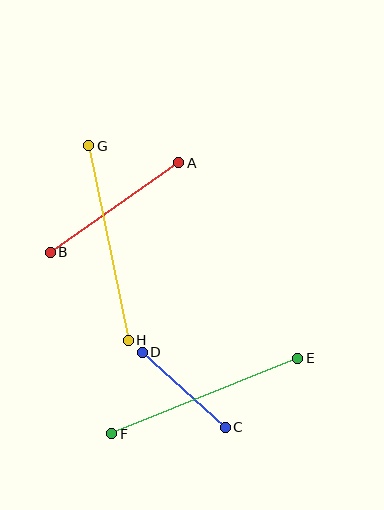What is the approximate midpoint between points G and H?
The midpoint is at approximately (108, 243) pixels.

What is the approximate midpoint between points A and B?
The midpoint is at approximately (115, 207) pixels.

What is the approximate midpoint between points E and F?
The midpoint is at approximately (205, 396) pixels.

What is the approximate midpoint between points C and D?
The midpoint is at approximately (184, 390) pixels.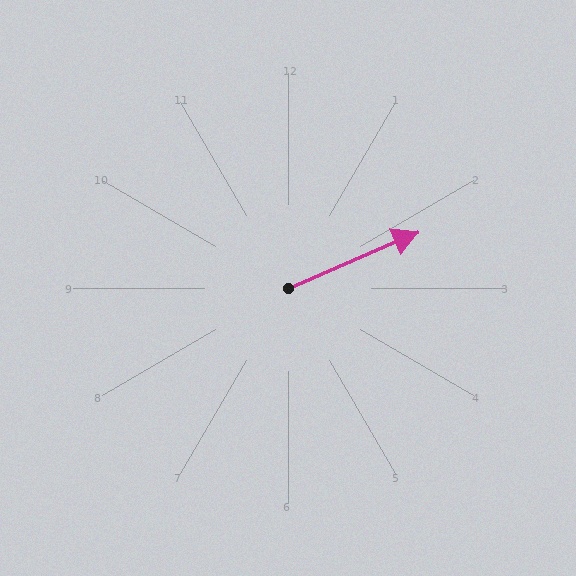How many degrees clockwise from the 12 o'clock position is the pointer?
Approximately 67 degrees.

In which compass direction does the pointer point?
Northeast.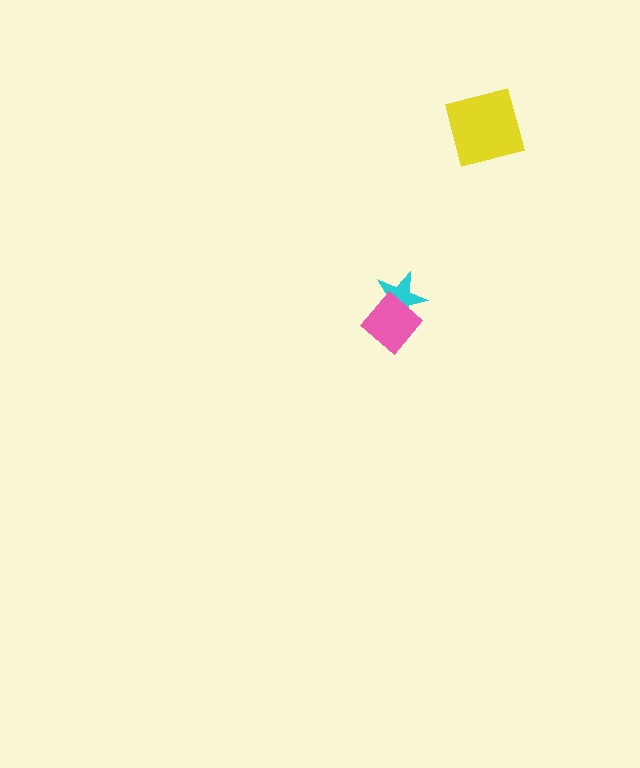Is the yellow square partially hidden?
No, no other shape covers it.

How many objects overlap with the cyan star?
1 object overlaps with the cyan star.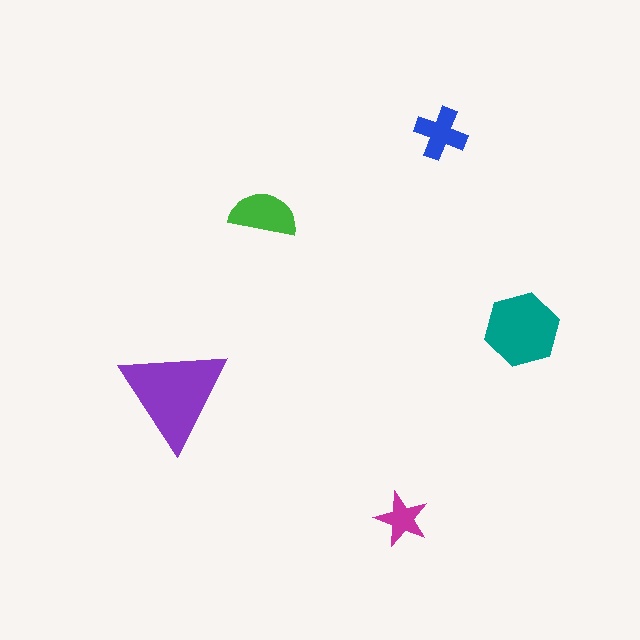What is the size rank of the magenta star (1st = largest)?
5th.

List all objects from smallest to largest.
The magenta star, the blue cross, the green semicircle, the teal hexagon, the purple triangle.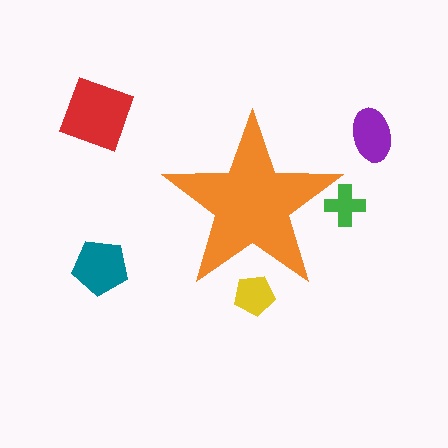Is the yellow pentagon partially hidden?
Yes, the yellow pentagon is partially hidden behind the orange star.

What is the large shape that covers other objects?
An orange star.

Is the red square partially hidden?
No, the red square is fully visible.